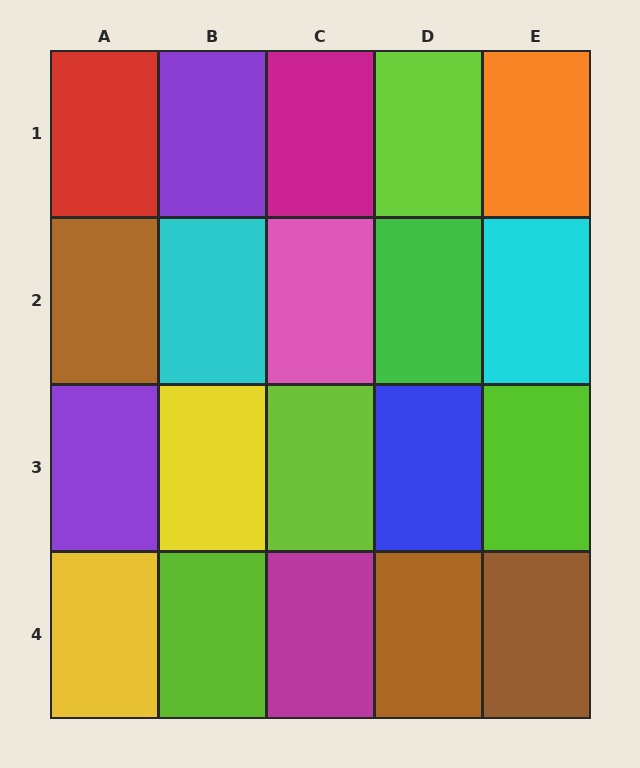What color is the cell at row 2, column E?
Cyan.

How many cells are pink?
1 cell is pink.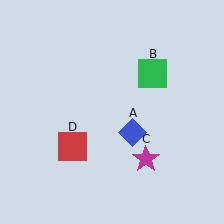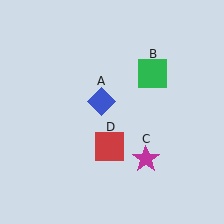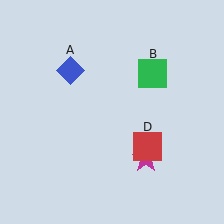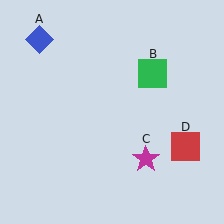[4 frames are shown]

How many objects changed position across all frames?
2 objects changed position: blue diamond (object A), red square (object D).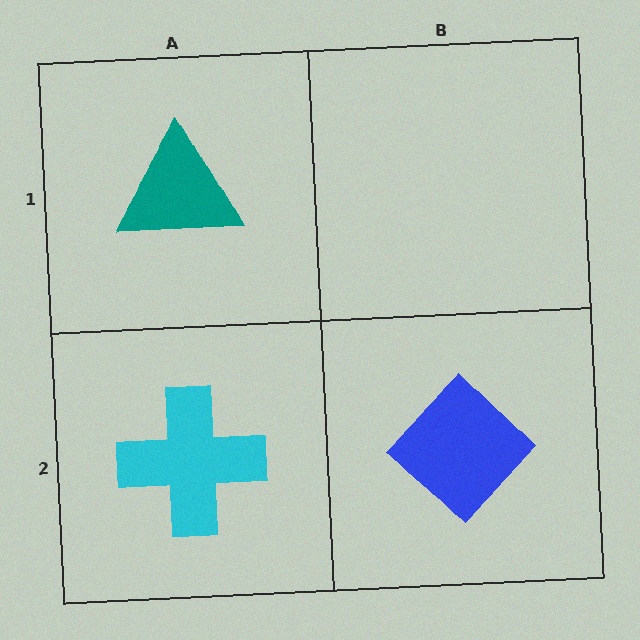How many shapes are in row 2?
2 shapes.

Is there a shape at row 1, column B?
No, that cell is empty.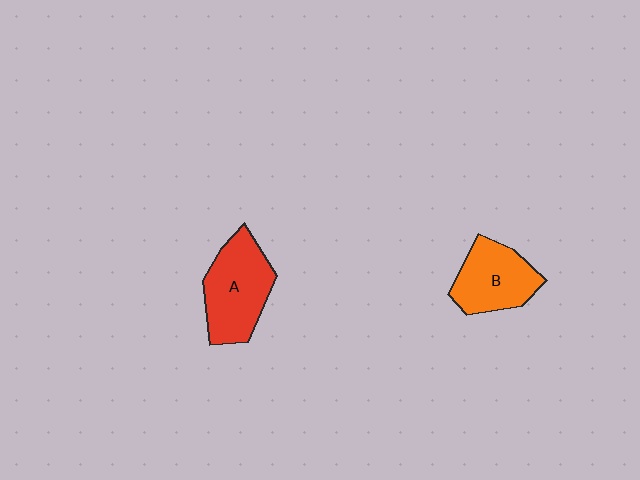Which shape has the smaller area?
Shape B (orange).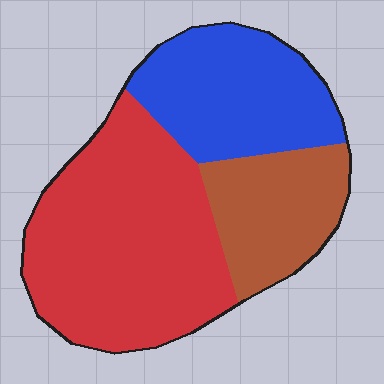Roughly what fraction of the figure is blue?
Blue covers 29% of the figure.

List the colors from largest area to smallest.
From largest to smallest: red, blue, brown.